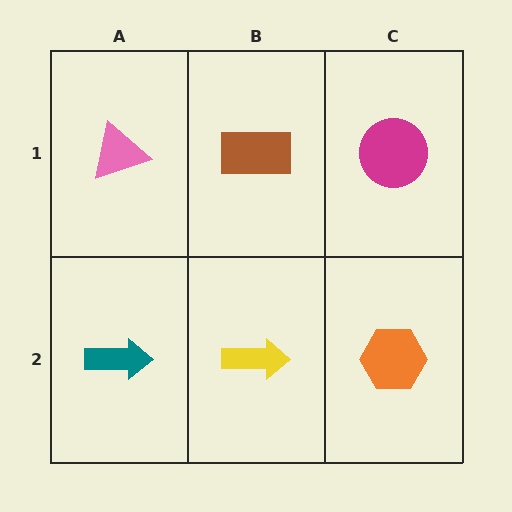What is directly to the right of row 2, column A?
A yellow arrow.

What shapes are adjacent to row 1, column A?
A teal arrow (row 2, column A), a brown rectangle (row 1, column B).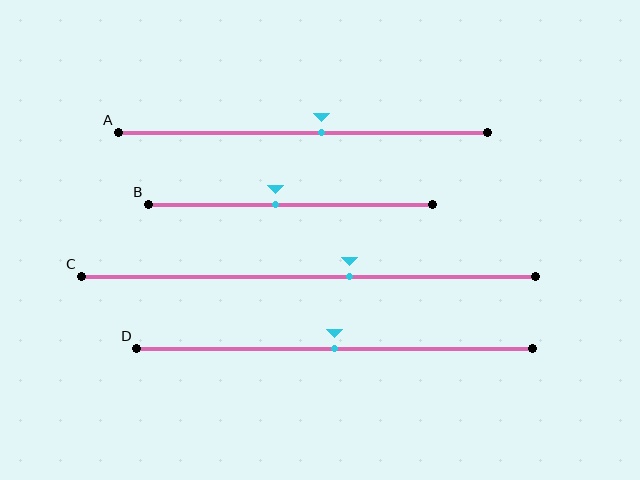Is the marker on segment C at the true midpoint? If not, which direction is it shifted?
No, the marker on segment C is shifted to the right by about 9% of the segment length.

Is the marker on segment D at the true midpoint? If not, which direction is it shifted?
Yes, the marker on segment D is at the true midpoint.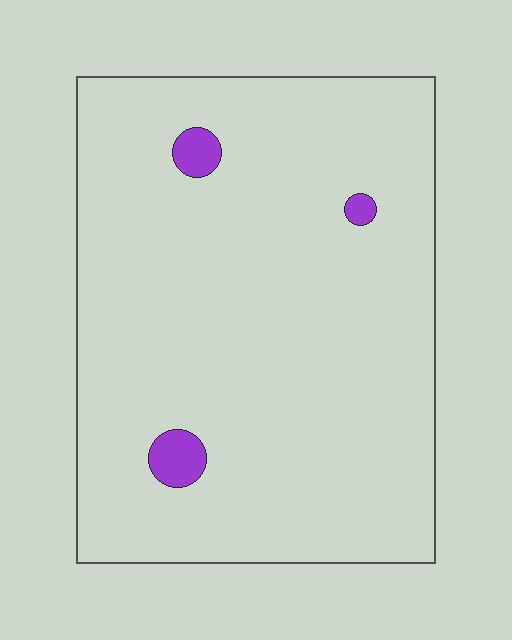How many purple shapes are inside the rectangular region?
3.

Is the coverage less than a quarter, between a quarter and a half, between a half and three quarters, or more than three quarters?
Less than a quarter.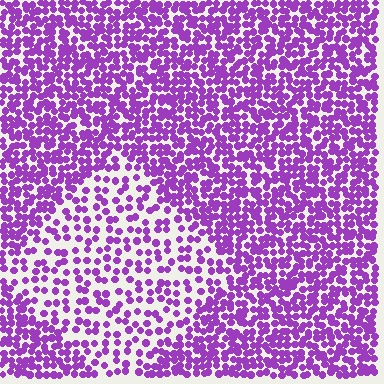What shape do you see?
I see a diamond.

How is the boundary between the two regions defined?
The boundary is defined by a change in element density (approximately 2.1x ratio). All elements are the same color, size, and shape.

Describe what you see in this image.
The image contains small purple elements arranged at two different densities. A diamond-shaped region is visible where the elements are less densely packed than the surrounding area.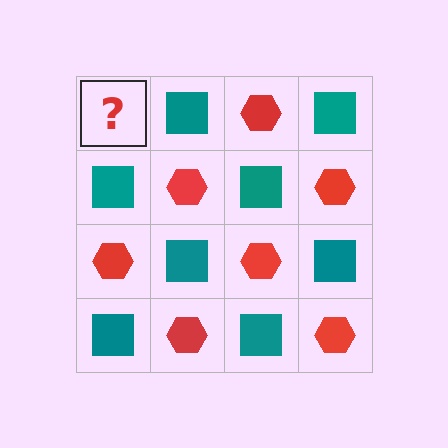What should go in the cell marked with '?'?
The missing cell should contain a red hexagon.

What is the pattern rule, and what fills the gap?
The rule is that it alternates red hexagon and teal square in a checkerboard pattern. The gap should be filled with a red hexagon.